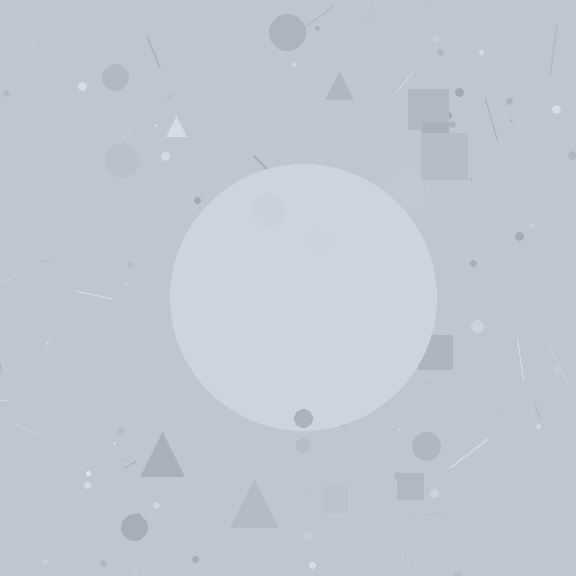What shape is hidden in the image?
A circle is hidden in the image.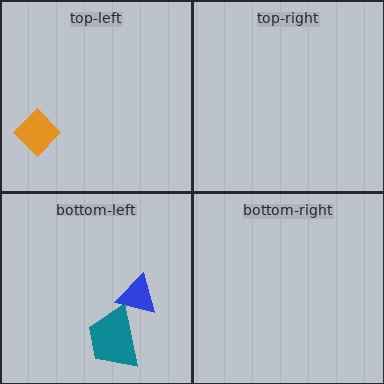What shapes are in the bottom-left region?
The teal trapezoid, the blue triangle.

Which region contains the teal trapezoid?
The bottom-left region.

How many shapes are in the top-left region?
1.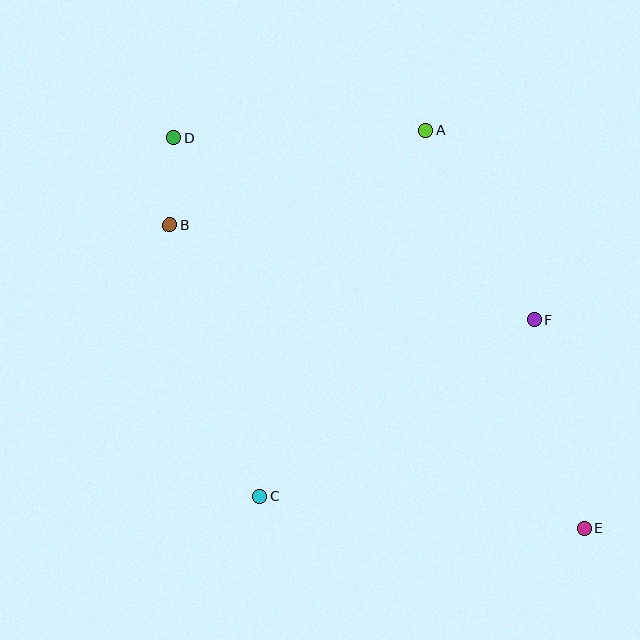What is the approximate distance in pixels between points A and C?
The distance between A and C is approximately 402 pixels.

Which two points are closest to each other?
Points B and D are closest to each other.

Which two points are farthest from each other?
Points D and E are farthest from each other.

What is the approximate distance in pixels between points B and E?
The distance between B and E is approximately 514 pixels.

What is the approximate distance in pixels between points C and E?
The distance between C and E is approximately 326 pixels.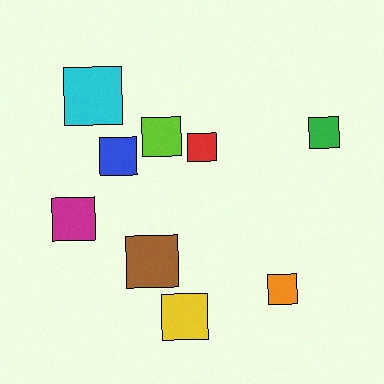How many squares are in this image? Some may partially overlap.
There are 9 squares.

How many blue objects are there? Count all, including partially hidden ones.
There is 1 blue object.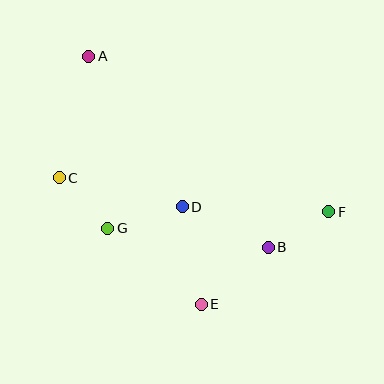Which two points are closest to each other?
Points B and F are closest to each other.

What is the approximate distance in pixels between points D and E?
The distance between D and E is approximately 99 pixels.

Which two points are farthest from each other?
Points A and F are farthest from each other.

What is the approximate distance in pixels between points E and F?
The distance between E and F is approximately 158 pixels.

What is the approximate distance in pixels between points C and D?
The distance between C and D is approximately 126 pixels.